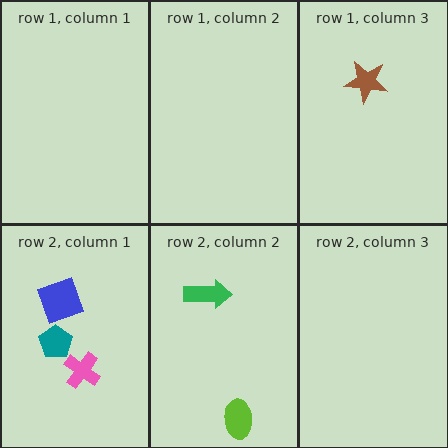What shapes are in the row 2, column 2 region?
The green arrow, the lime ellipse.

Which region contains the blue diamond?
The row 2, column 1 region.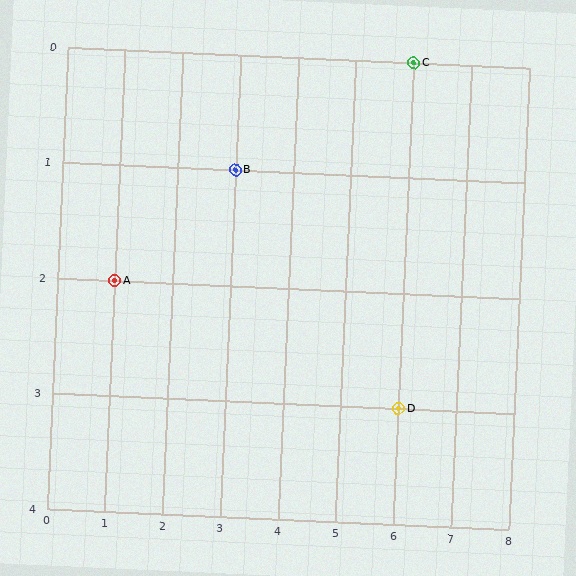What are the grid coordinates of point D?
Point D is at grid coordinates (6, 3).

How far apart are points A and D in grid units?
Points A and D are 5 columns and 1 row apart (about 5.1 grid units diagonally).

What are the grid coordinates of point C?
Point C is at grid coordinates (6, 0).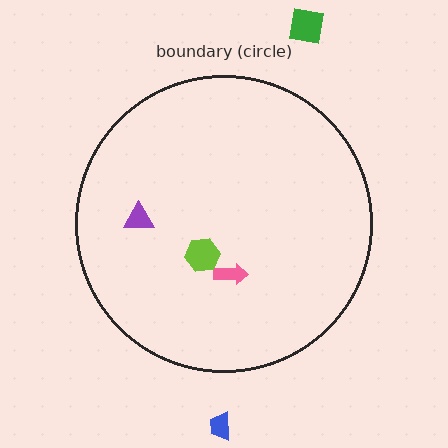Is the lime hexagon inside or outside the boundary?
Inside.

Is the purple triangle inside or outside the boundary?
Inside.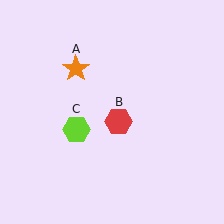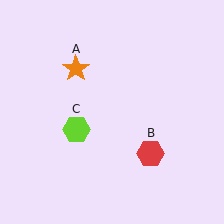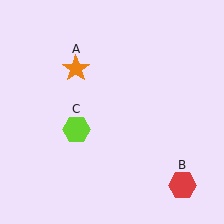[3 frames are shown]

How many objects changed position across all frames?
1 object changed position: red hexagon (object B).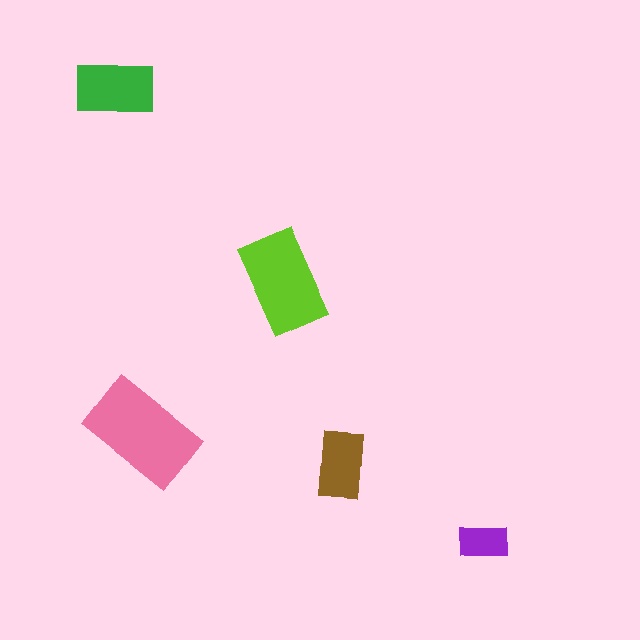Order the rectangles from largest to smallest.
the pink one, the lime one, the green one, the brown one, the purple one.